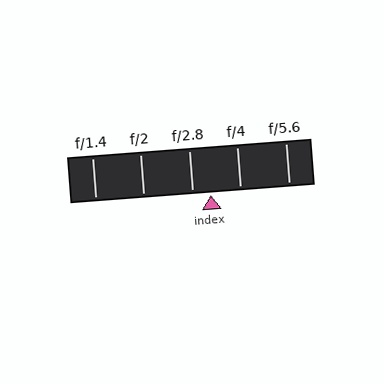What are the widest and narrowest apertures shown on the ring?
The widest aperture shown is f/1.4 and the narrowest is f/5.6.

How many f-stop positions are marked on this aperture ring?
There are 5 f-stop positions marked.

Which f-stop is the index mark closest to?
The index mark is closest to f/2.8.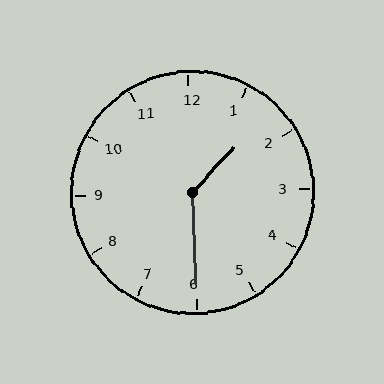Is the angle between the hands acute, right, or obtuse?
It is obtuse.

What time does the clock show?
1:30.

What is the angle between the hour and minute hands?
Approximately 135 degrees.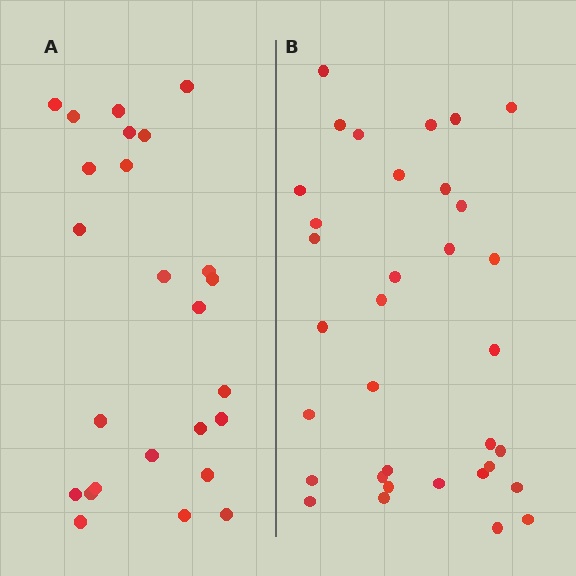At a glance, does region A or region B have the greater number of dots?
Region B (the right region) has more dots.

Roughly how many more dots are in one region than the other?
Region B has roughly 8 or so more dots than region A.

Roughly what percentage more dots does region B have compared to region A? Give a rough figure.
About 35% more.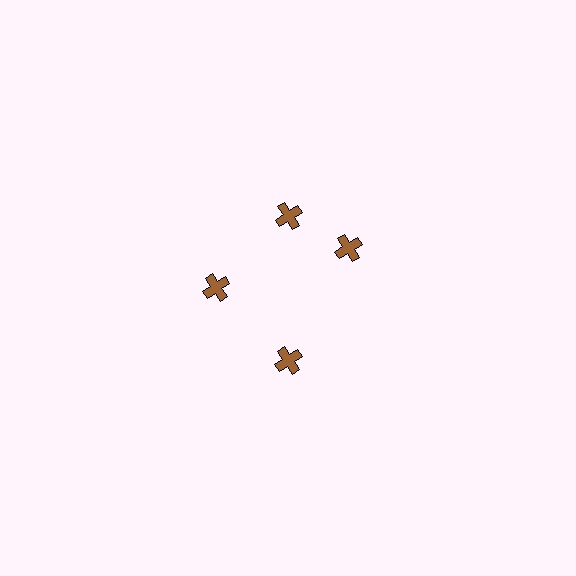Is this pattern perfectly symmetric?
No. The 4 brown crosses are arranged in a ring, but one element near the 3 o'clock position is rotated out of alignment along the ring, breaking the 4-fold rotational symmetry.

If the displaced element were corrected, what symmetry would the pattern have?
It would have 4-fold rotational symmetry — the pattern would map onto itself every 90 degrees.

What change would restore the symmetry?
The symmetry would be restored by rotating it back into even spacing with its neighbors so that all 4 crosses sit at equal angles and equal distance from the center.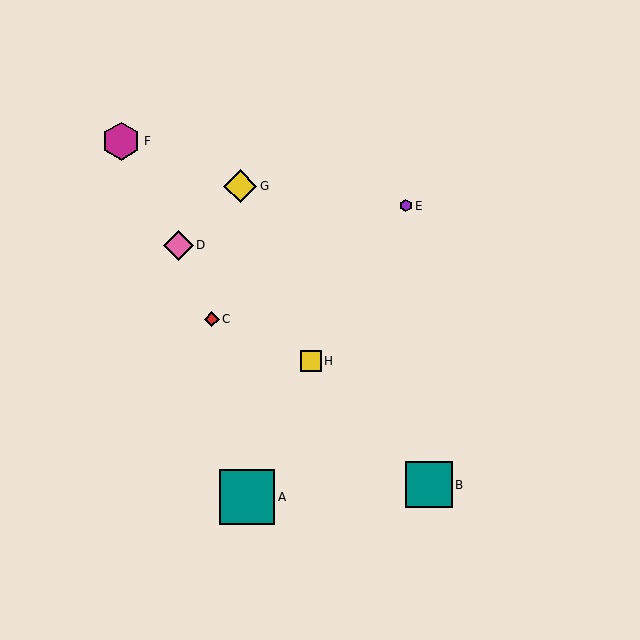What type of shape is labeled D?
Shape D is a pink diamond.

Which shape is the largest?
The teal square (labeled A) is the largest.